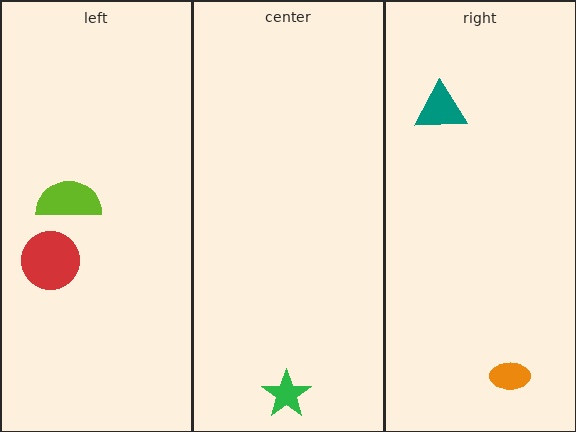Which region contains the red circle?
The left region.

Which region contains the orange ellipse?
The right region.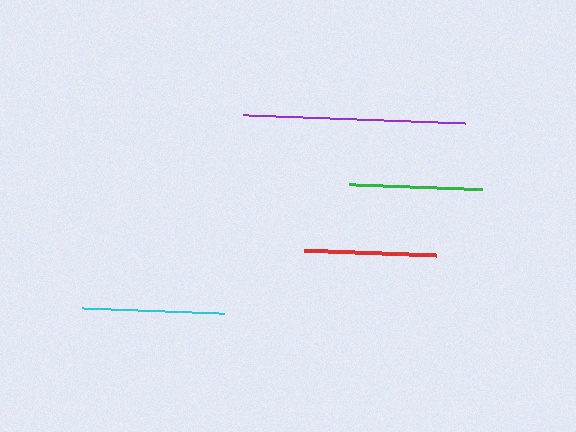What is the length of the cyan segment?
The cyan segment is approximately 142 pixels long.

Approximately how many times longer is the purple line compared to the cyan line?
The purple line is approximately 1.6 times the length of the cyan line.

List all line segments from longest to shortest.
From longest to shortest: purple, cyan, red, green.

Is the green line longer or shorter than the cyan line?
The cyan line is longer than the green line.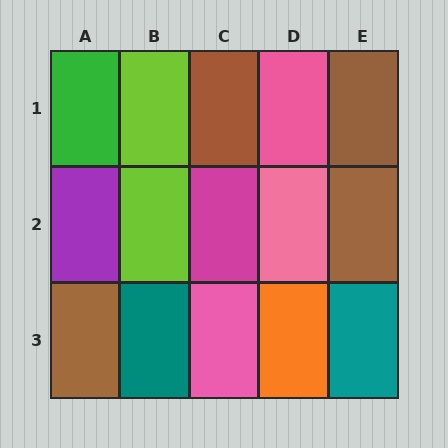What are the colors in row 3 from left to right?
Brown, teal, pink, orange, teal.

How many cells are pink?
3 cells are pink.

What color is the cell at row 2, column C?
Magenta.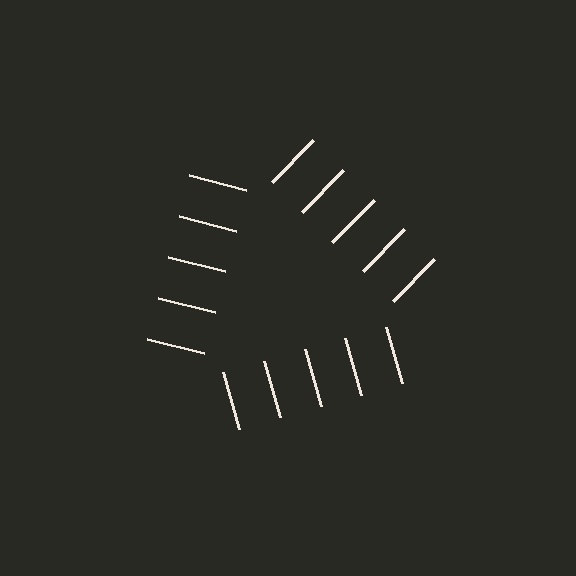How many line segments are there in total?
15 — 5 along each of the 3 edges.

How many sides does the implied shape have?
3 sides — the line-ends trace a triangle.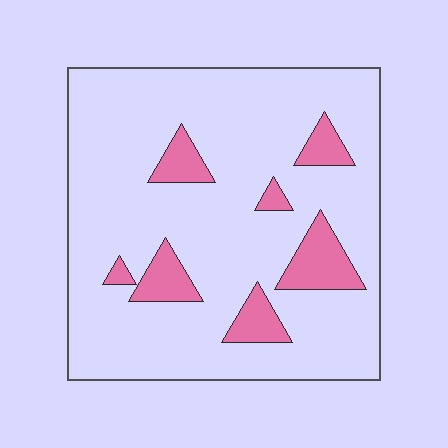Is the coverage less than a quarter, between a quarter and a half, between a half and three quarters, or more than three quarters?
Less than a quarter.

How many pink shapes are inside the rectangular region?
7.